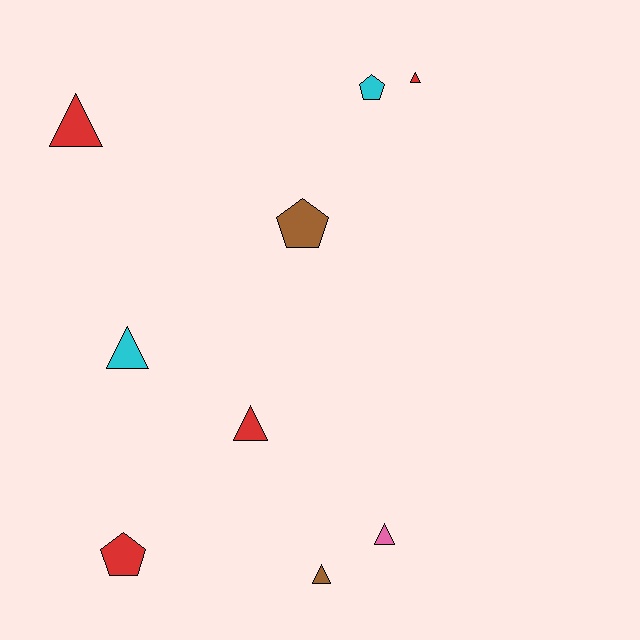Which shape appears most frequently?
Triangle, with 6 objects.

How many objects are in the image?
There are 9 objects.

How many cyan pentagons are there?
There is 1 cyan pentagon.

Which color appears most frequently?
Red, with 4 objects.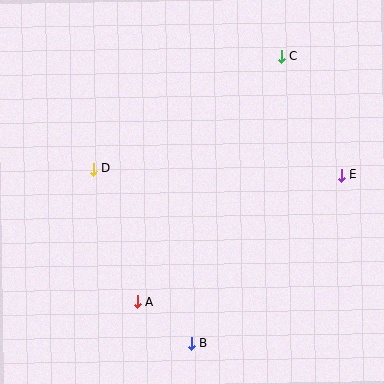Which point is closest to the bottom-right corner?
Point B is closest to the bottom-right corner.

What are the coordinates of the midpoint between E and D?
The midpoint between E and D is at (217, 172).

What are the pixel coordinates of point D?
Point D is at (93, 169).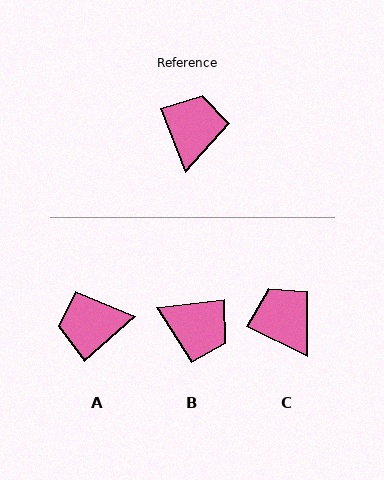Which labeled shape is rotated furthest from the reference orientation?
A, about 109 degrees away.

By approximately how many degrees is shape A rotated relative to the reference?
Approximately 109 degrees counter-clockwise.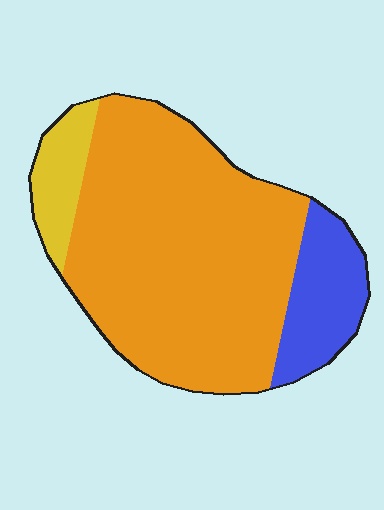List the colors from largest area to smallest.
From largest to smallest: orange, blue, yellow.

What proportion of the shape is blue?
Blue takes up about one sixth (1/6) of the shape.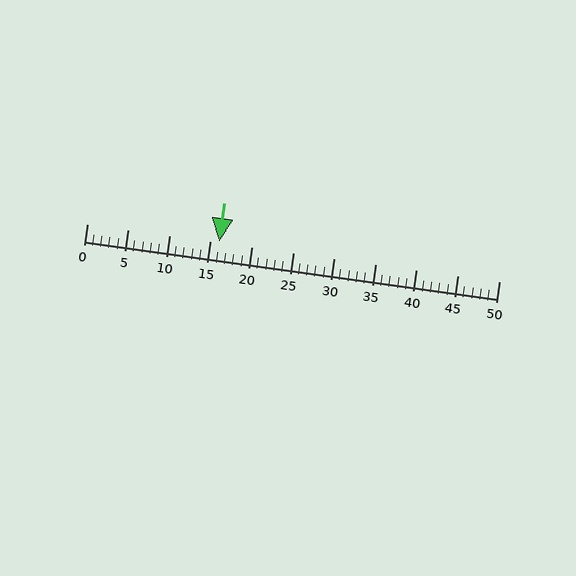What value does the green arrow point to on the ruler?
The green arrow points to approximately 16.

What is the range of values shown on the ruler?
The ruler shows values from 0 to 50.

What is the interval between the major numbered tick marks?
The major tick marks are spaced 5 units apart.